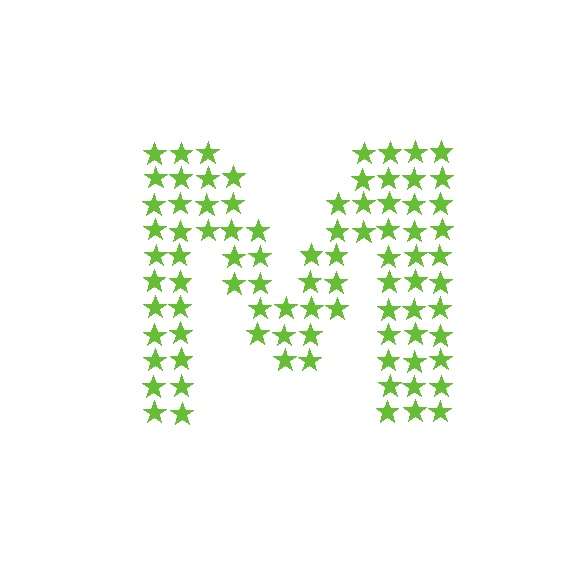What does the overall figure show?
The overall figure shows the letter M.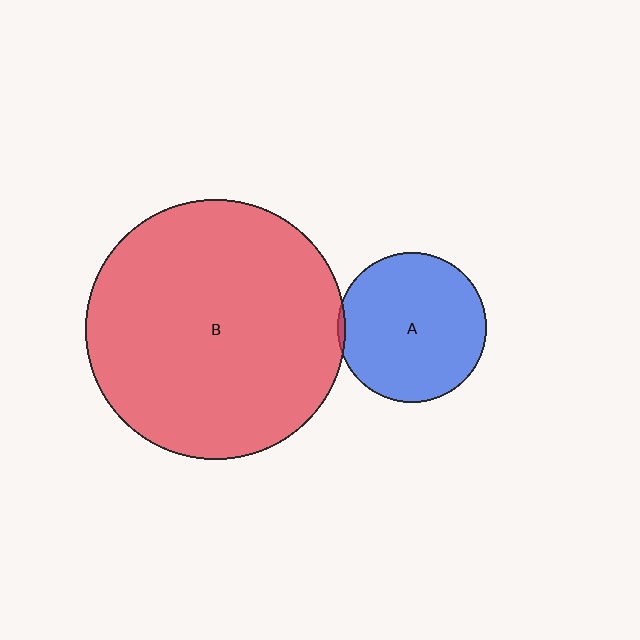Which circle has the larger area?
Circle B (red).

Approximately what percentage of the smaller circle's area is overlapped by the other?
Approximately 5%.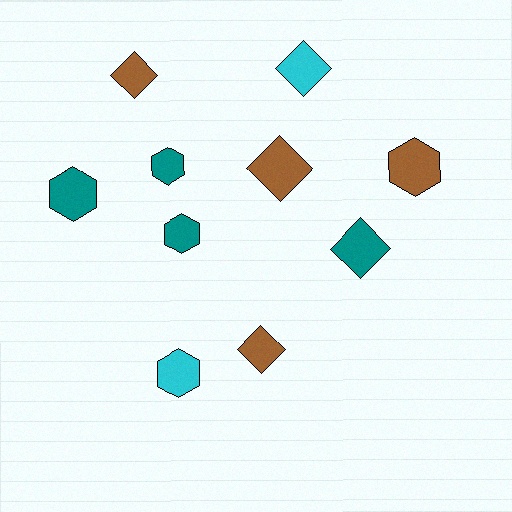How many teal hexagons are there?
There are 3 teal hexagons.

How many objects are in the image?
There are 10 objects.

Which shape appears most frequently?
Diamond, with 5 objects.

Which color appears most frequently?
Teal, with 4 objects.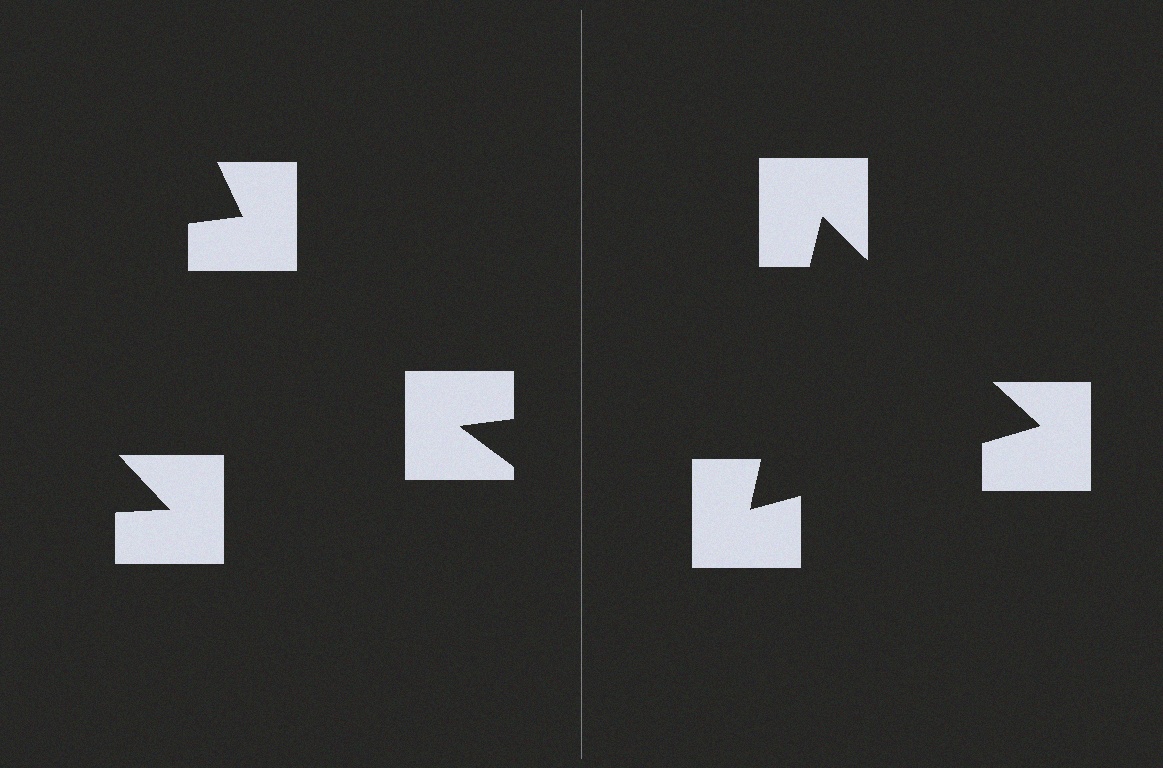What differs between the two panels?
The notched squares are positioned identically on both sides; only the wedge orientations differ. On the right they align to a triangle; on the left they are misaligned.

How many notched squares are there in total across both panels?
6 — 3 on each side.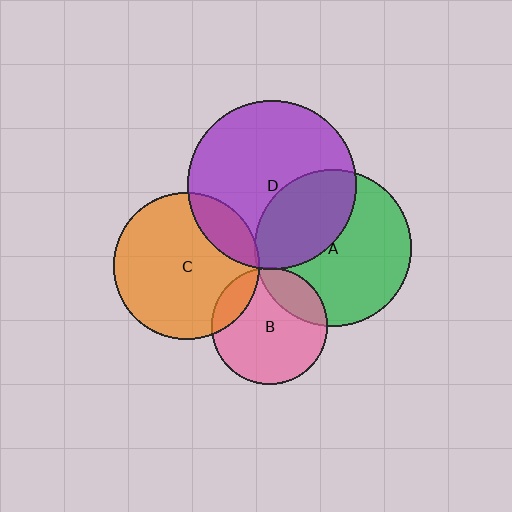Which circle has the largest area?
Circle D (purple).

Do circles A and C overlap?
Yes.